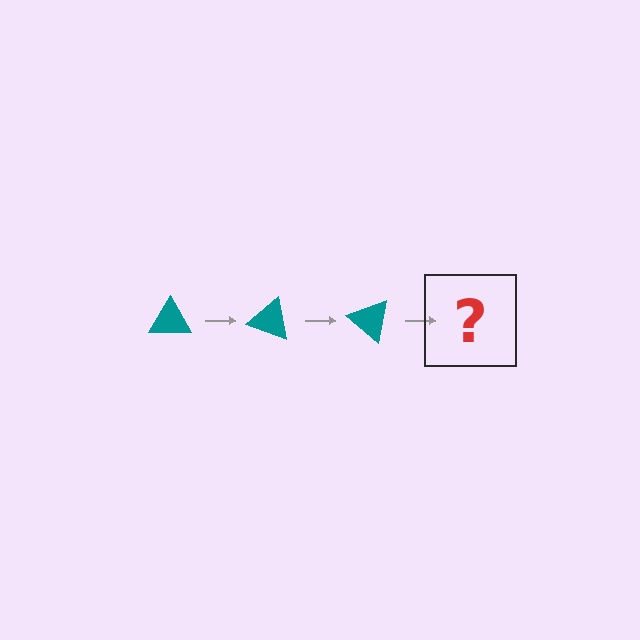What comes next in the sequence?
The next element should be a teal triangle rotated 60 degrees.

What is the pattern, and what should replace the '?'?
The pattern is that the triangle rotates 20 degrees each step. The '?' should be a teal triangle rotated 60 degrees.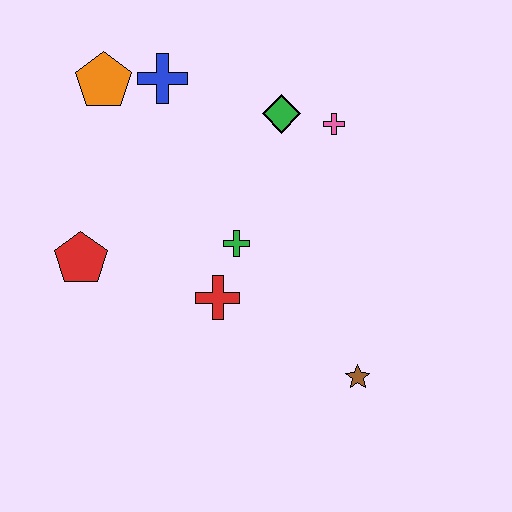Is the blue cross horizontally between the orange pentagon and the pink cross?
Yes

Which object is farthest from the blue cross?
The brown star is farthest from the blue cross.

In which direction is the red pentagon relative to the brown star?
The red pentagon is to the left of the brown star.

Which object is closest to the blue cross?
The orange pentagon is closest to the blue cross.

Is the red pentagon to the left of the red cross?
Yes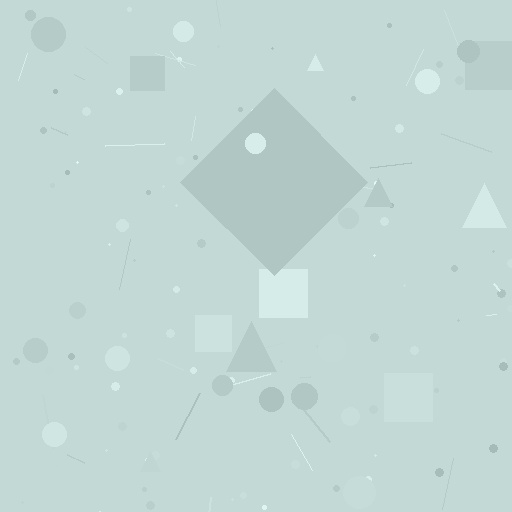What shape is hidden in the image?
A diamond is hidden in the image.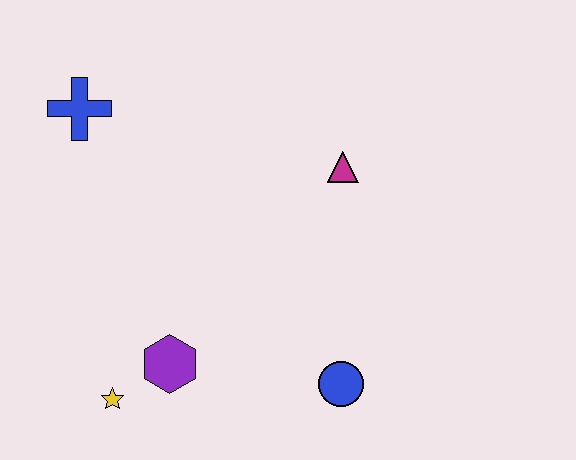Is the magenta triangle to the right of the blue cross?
Yes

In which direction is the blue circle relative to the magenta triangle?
The blue circle is below the magenta triangle.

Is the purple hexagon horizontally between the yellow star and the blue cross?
No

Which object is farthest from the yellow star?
The magenta triangle is farthest from the yellow star.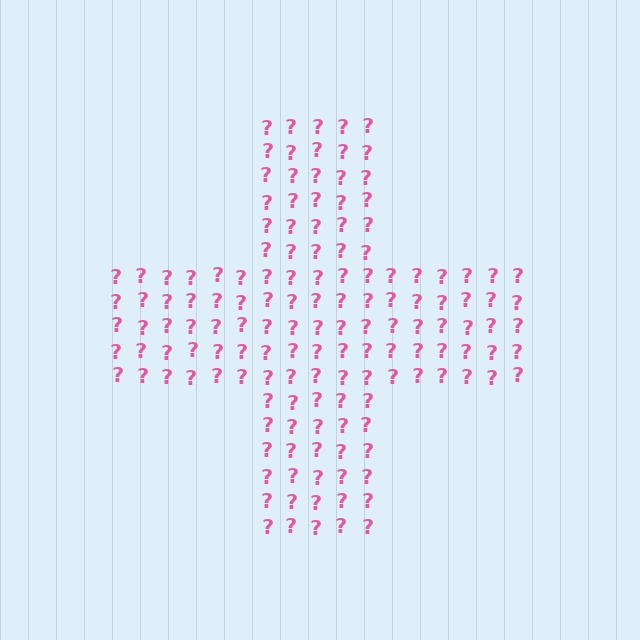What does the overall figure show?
The overall figure shows a cross.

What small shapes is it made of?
It is made of small question marks.